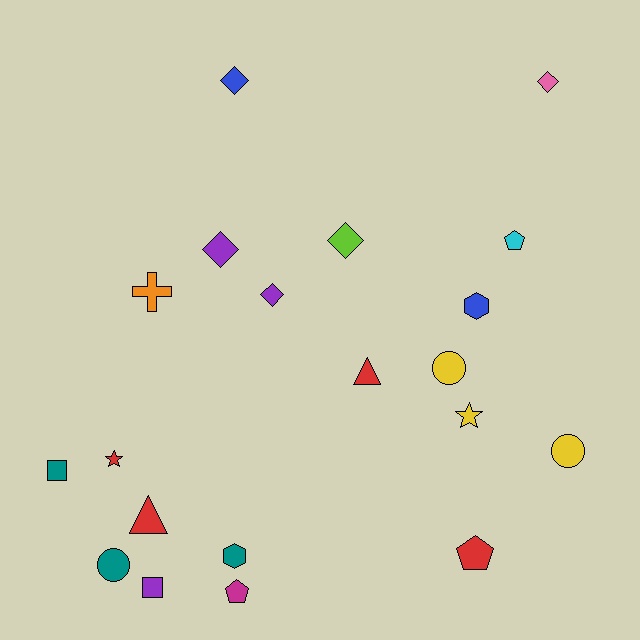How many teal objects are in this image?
There are 3 teal objects.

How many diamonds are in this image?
There are 5 diamonds.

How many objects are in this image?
There are 20 objects.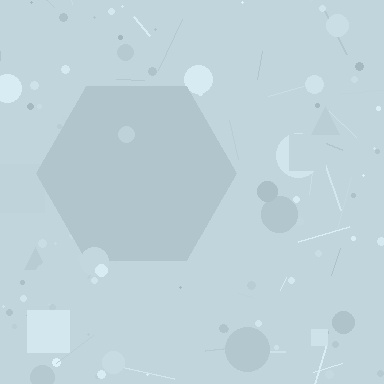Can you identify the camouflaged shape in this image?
The camouflaged shape is a hexagon.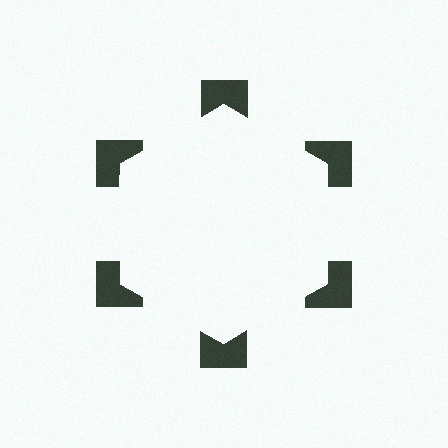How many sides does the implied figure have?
6 sides.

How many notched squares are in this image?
There are 6 — one at each vertex of the illusory hexagon.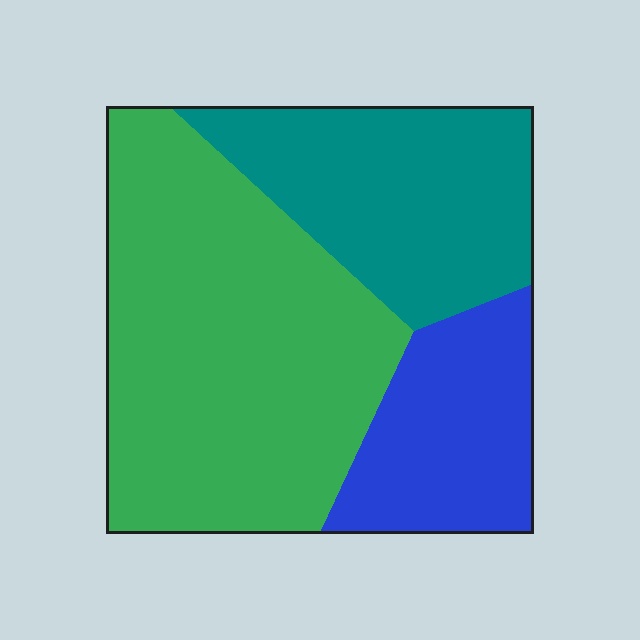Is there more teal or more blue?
Teal.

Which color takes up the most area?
Green, at roughly 50%.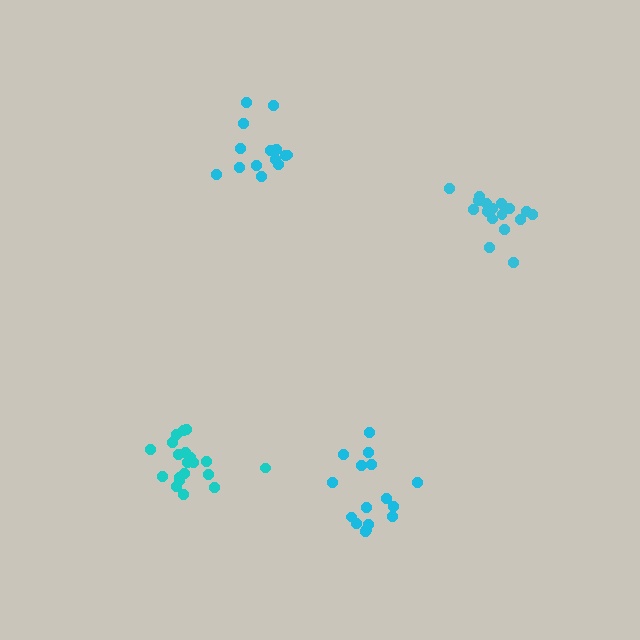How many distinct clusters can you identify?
There are 4 distinct clusters.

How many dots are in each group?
Group 1: 20 dots, Group 2: 16 dots, Group 3: 17 dots, Group 4: 14 dots (67 total).